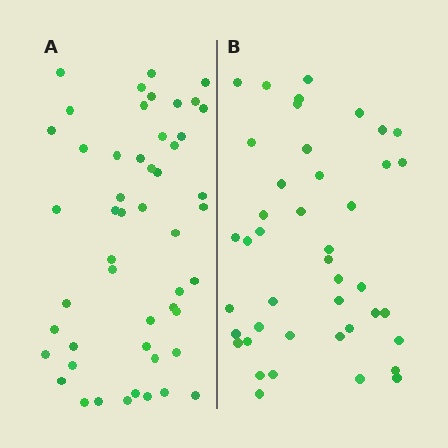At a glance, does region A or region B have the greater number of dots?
Region A (the left region) has more dots.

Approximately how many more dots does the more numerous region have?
Region A has roughly 8 or so more dots than region B.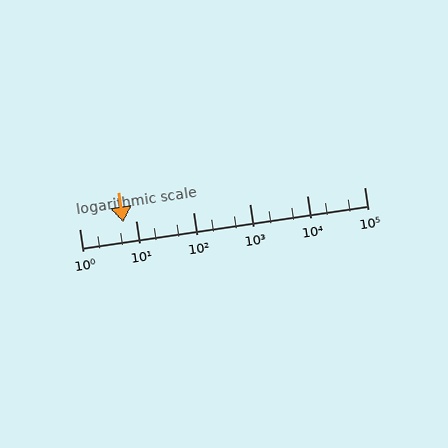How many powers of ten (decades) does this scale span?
The scale spans 5 decades, from 1 to 100000.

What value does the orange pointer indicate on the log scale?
The pointer indicates approximately 5.9.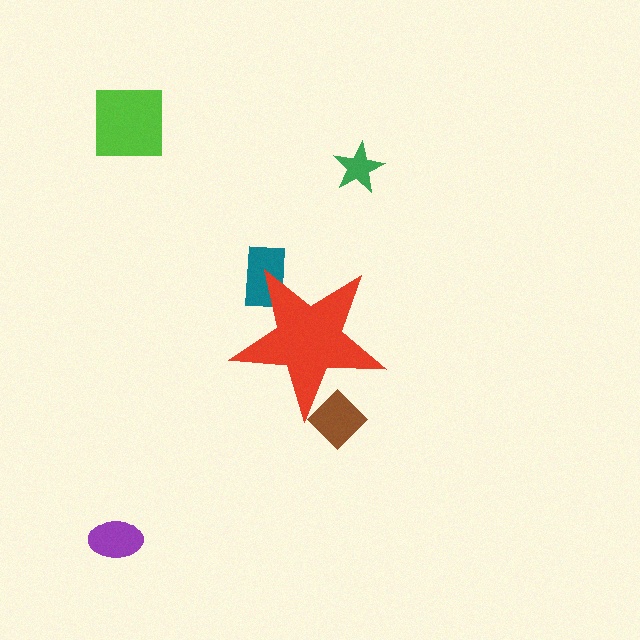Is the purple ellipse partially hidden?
No, the purple ellipse is fully visible.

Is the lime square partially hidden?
No, the lime square is fully visible.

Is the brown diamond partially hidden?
Yes, the brown diamond is partially hidden behind the red star.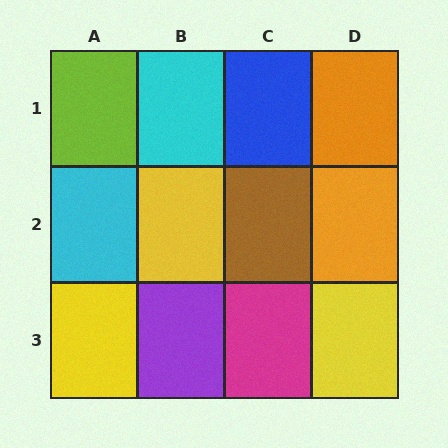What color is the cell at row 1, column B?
Cyan.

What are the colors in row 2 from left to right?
Cyan, yellow, brown, orange.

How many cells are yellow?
3 cells are yellow.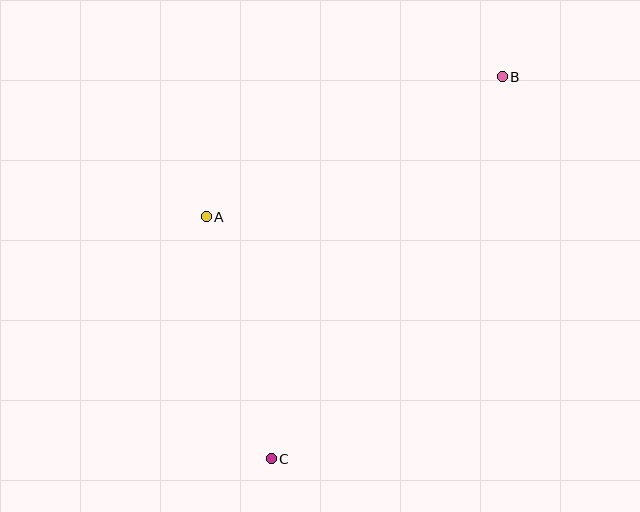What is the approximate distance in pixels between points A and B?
The distance between A and B is approximately 328 pixels.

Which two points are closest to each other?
Points A and C are closest to each other.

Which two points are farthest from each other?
Points B and C are farthest from each other.